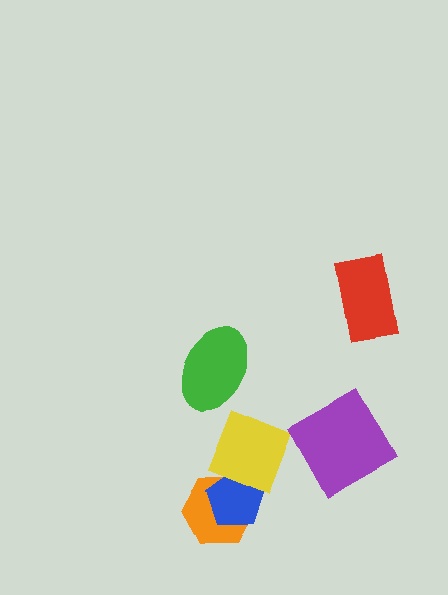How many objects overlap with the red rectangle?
0 objects overlap with the red rectangle.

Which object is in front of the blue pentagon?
The yellow diamond is in front of the blue pentagon.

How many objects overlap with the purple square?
0 objects overlap with the purple square.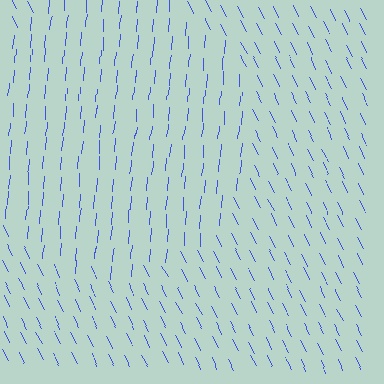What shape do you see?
I see a circle.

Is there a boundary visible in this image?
Yes, there is a texture boundary formed by a change in line orientation.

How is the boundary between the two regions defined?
The boundary is defined purely by a change in line orientation (approximately 31 degrees difference). All lines are the same color and thickness.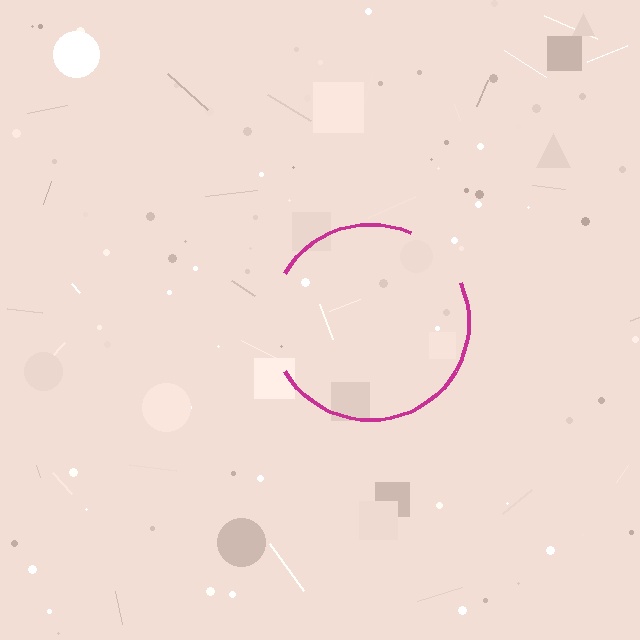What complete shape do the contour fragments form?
The contour fragments form a circle.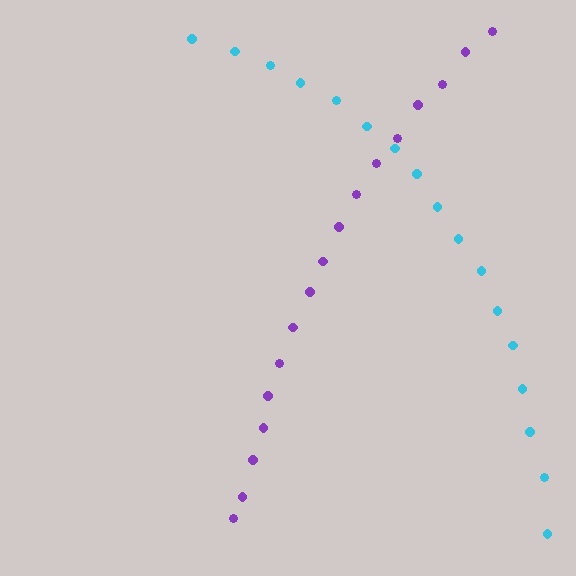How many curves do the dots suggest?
There are 2 distinct paths.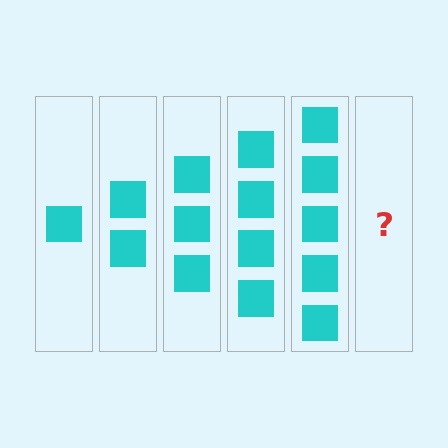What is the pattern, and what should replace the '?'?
The pattern is that each step adds one more square. The '?' should be 6 squares.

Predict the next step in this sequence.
The next step is 6 squares.